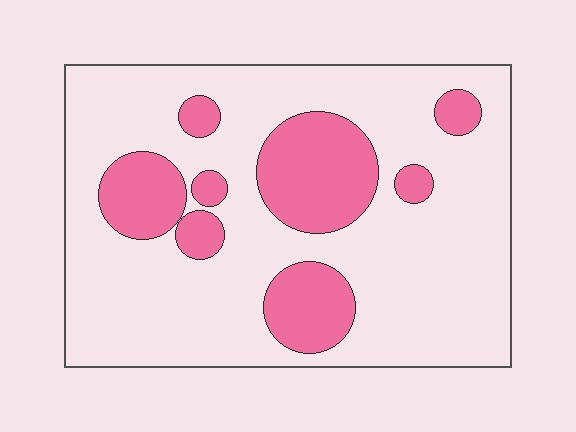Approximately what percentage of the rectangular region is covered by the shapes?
Approximately 25%.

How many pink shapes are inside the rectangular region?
8.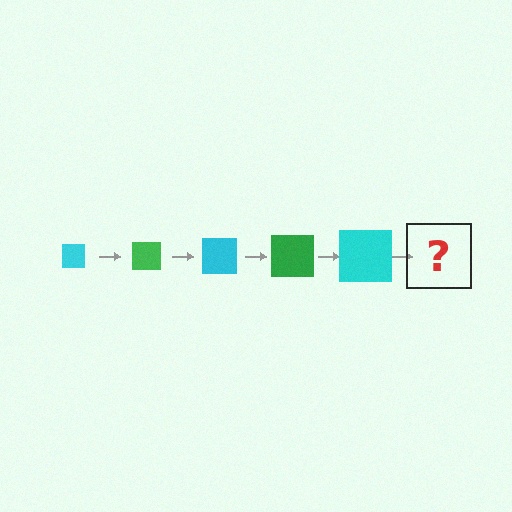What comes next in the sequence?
The next element should be a green square, larger than the previous one.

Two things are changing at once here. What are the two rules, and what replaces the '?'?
The two rules are that the square grows larger each step and the color cycles through cyan and green. The '?' should be a green square, larger than the previous one.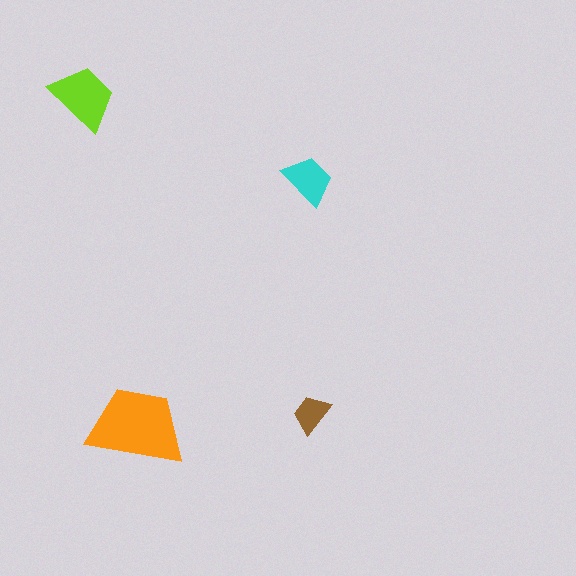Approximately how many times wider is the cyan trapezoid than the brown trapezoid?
About 1.5 times wider.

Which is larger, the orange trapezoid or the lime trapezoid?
The orange one.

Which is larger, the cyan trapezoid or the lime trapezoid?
The lime one.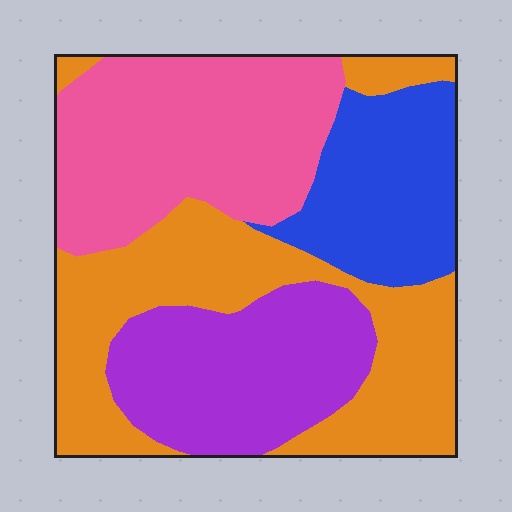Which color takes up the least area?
Blue, at roughly 15%.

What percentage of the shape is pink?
Pink covers around 30% of the shape.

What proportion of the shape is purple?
Purple takes up about one fifth (1/5) of the shape.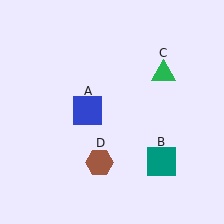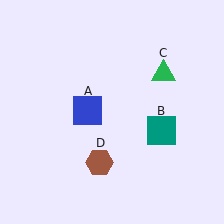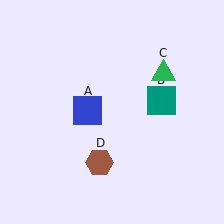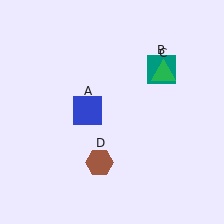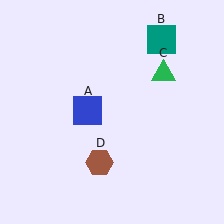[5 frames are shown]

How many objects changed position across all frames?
1 object changed position: teal square (object B).